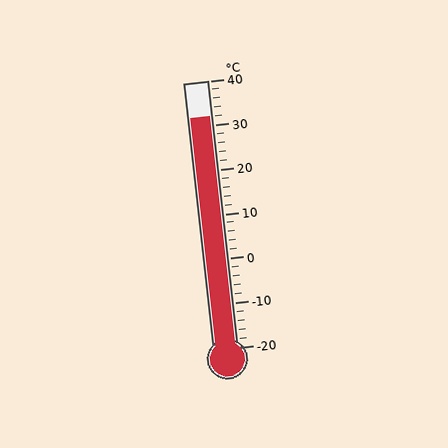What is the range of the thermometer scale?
The thermometer scale ranges from -20°C to 40°C.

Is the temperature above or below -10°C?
The temperature is above -10°C.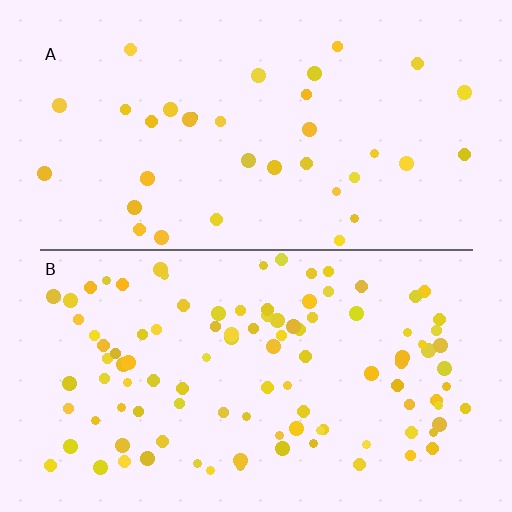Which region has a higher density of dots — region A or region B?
B (the bottom).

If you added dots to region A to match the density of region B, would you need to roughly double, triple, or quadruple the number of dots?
Approximately triple.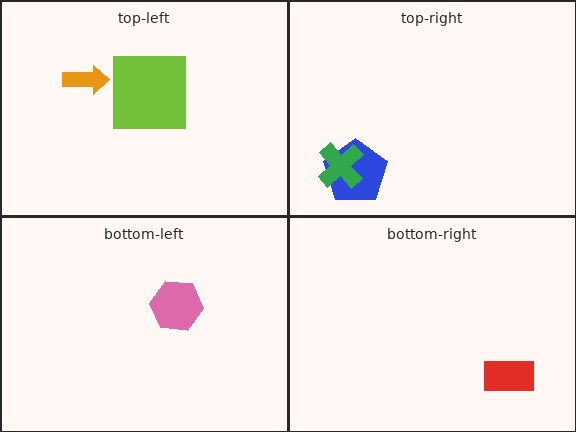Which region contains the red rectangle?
The bottom-right region.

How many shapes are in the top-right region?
2.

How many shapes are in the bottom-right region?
1.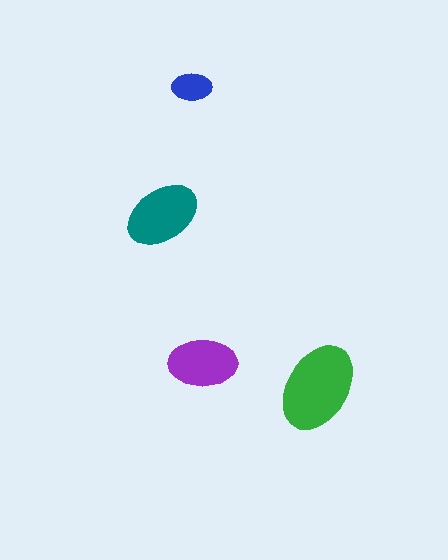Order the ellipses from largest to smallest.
the green one, the teal one, the purple one, the blue one.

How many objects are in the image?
There are 4 objects in the image.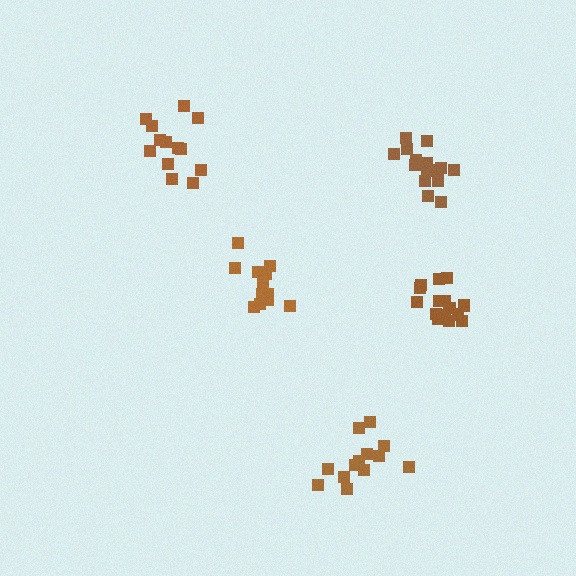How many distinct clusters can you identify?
There are 5 distinct clusters.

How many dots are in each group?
Group 1: 12 dots, Group 2: 13 dots, Group 3: 15 dots, Group 4: 15 dots, Group 5: 13 dots (68 total).